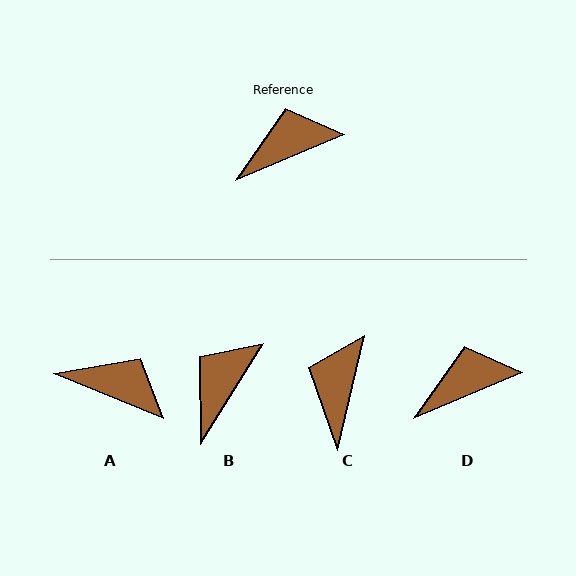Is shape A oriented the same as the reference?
No, it is off by about 45 degrees.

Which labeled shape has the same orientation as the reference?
D.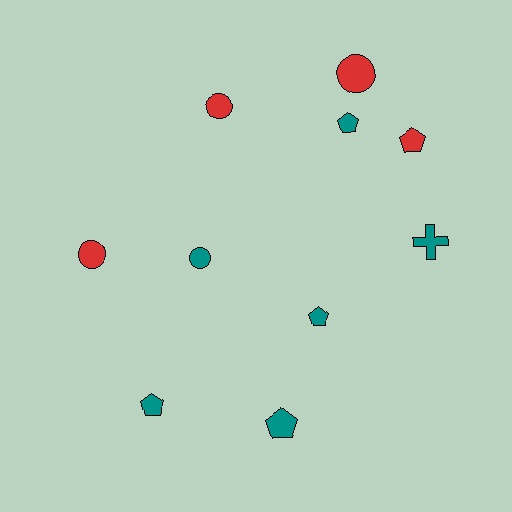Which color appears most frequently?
Teal, with 6 objects.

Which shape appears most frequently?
Pentagon, with 5 objects.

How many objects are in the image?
There are 10 objects.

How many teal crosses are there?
There is 1 teal cross.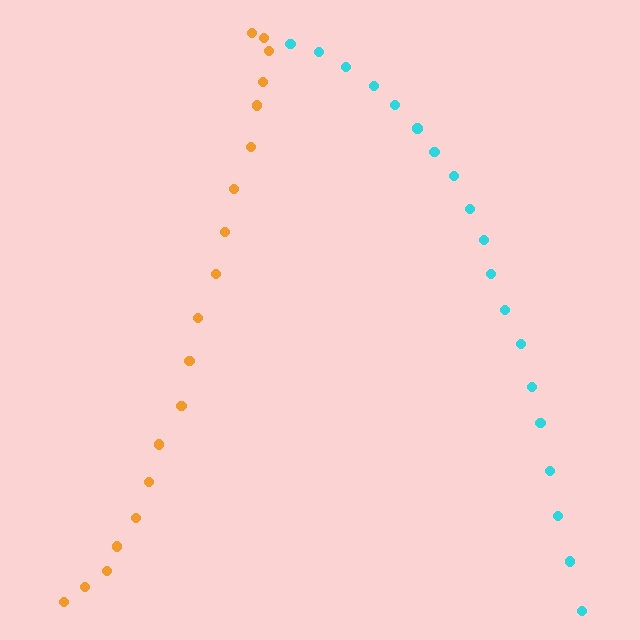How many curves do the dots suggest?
There are 2 distinct paths.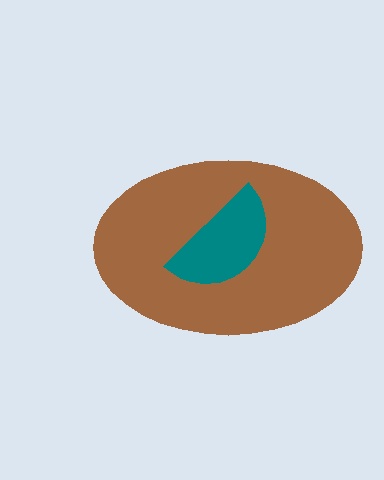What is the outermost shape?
The brown ellipse.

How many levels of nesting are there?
2.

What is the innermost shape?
The teal semicircle.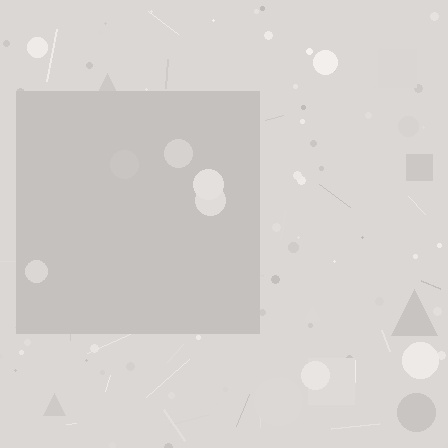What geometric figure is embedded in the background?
A square is embedded in the background.